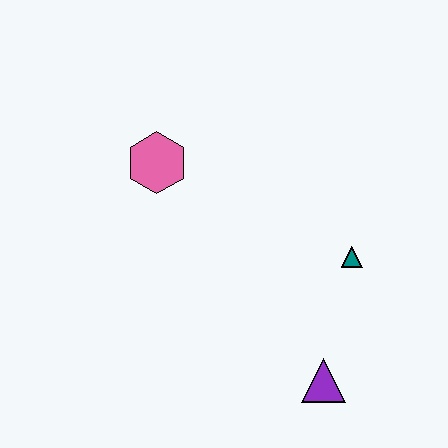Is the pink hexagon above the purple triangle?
Yes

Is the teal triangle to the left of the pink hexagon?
No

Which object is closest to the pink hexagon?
The teal triangle is closest to the pink hexagon.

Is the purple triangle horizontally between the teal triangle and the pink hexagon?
Yes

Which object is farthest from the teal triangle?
The pink hexagon is farthest from the teal triangle.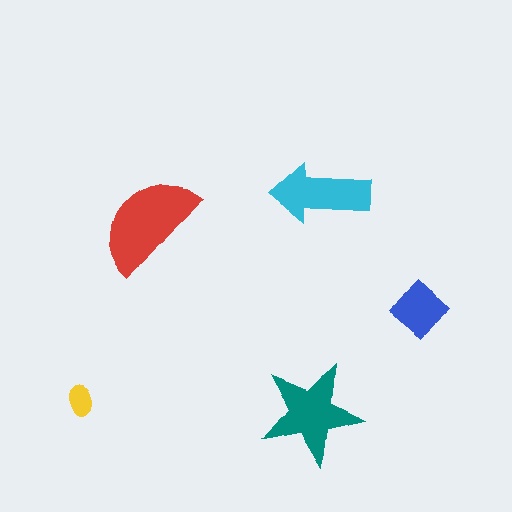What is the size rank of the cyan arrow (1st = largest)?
3rd.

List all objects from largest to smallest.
The red semicircle, the teal star, the cyan arrow, the blue diamond, the yellow ellipse.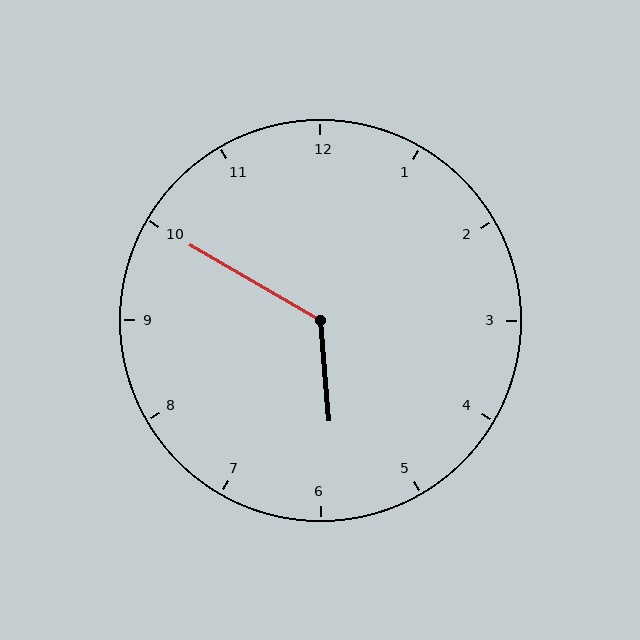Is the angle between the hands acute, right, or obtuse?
It is obtuse.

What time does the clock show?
5:50.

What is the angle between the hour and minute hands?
Approximately 125 degrees.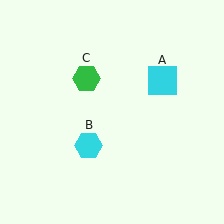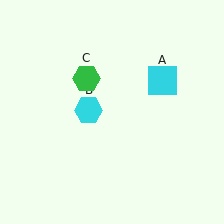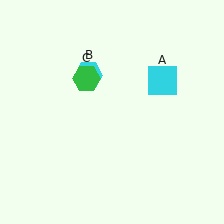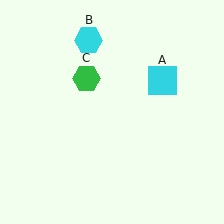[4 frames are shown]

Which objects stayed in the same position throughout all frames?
Cyan square (object A) and green hexagon (object C) remained stationary.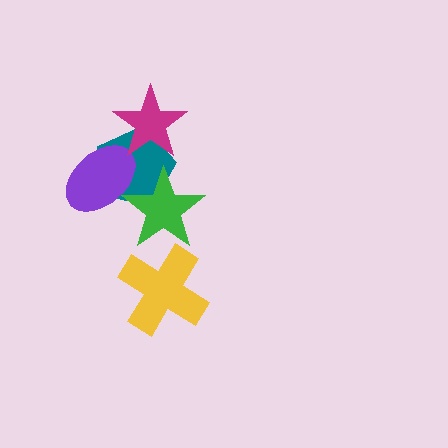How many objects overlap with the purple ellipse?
2 objects overlap with the purple ellipse.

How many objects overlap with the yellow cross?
1 object overlaps with the yellow cross.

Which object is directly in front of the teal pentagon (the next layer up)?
The green star is directly in front of the teal pentagon.